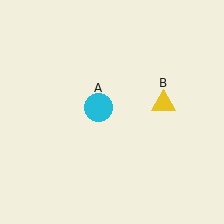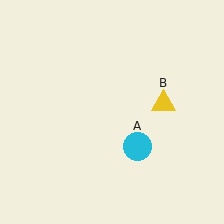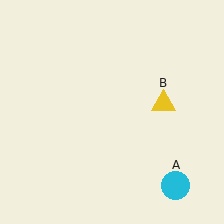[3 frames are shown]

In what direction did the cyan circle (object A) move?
The cyan circle (object A) moved down and to the right.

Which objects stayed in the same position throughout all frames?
Yellow triangle (object B) remained stationary.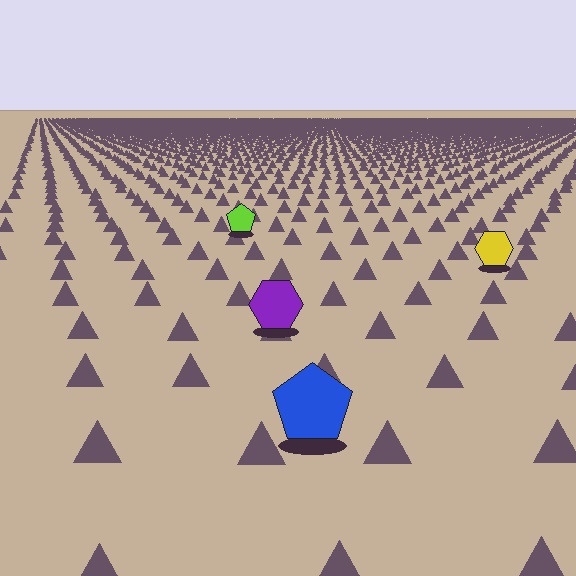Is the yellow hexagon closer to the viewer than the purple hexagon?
No. The purple hexagon is closer — you can tell from the texture gradient: the ground texture is coarser near it.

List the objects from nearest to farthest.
From nearest to farthest: the blue pentagon, the purple hexagon, the yellow hexagon, the lime pentagon.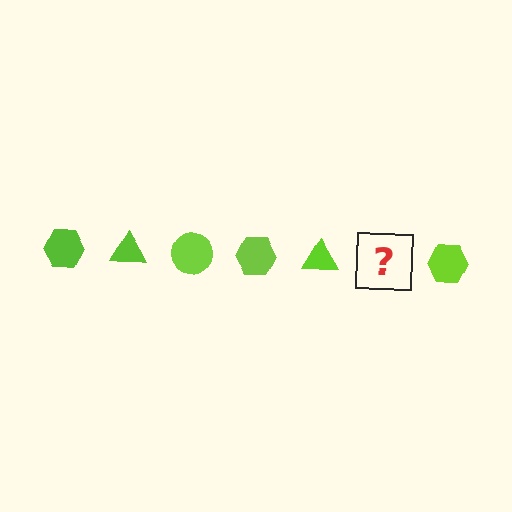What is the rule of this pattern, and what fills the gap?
The rule is that the pattern cycles through hexagon, triangle, circle shapes in lime. The gap should be filled with a lime circle.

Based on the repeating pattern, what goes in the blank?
The blank should be a lime circle.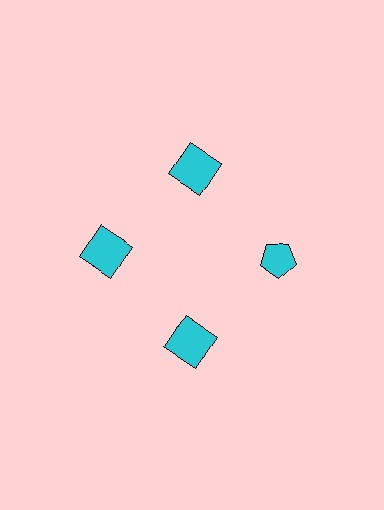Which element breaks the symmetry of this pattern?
The cyan pentagon at roughly the 3 o'clock position breaks the symmetry. All other shapes are cyan squares.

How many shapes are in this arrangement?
There are 4 shapes arranged in a ring pattern.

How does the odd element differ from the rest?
It has a different shape: pentagon instead of square.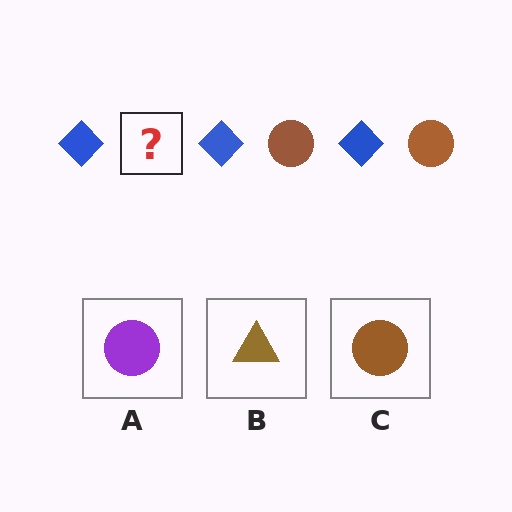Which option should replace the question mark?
Option C.